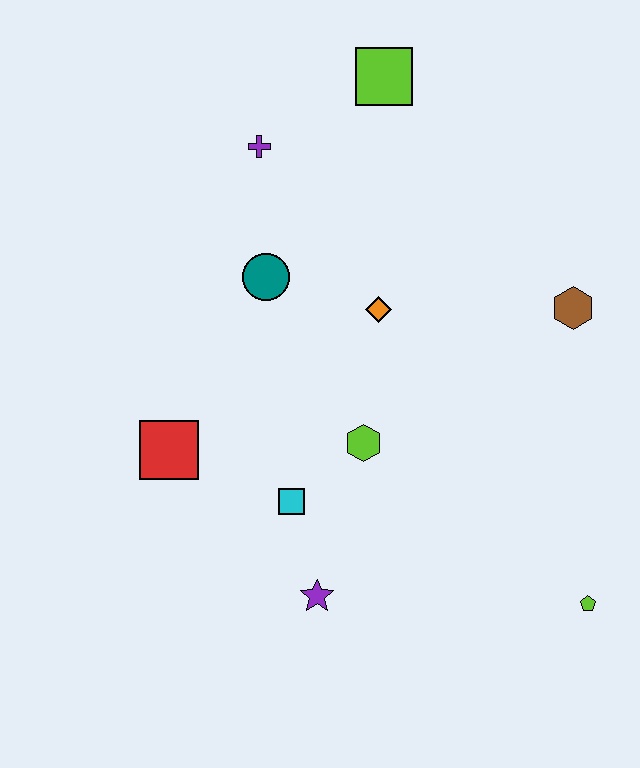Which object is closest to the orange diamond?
The teal circle is closest to the orange diamond.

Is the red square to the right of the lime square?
No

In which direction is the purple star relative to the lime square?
The purple star is below the lime square.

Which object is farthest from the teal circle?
The lime pentagon is farthest from the teal circle.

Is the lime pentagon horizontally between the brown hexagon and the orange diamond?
No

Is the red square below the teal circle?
Yes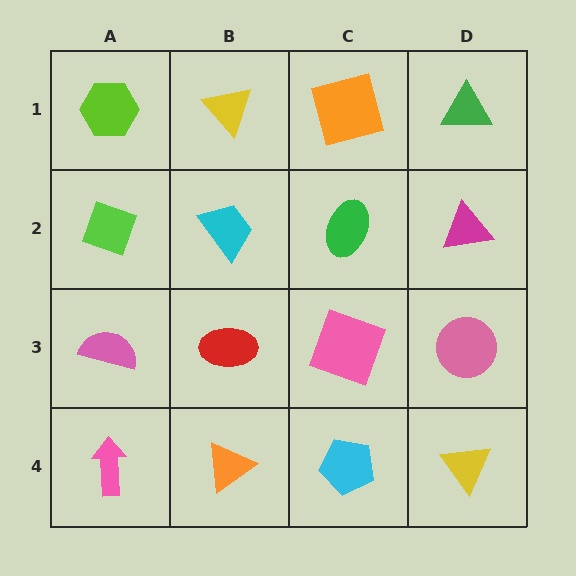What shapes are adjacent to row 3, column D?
A magenta triangle (row 2, column D), a yellow triangle (row 4, column D), a pink square (row 3, column C).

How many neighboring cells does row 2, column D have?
3.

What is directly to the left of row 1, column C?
A yellow triangle.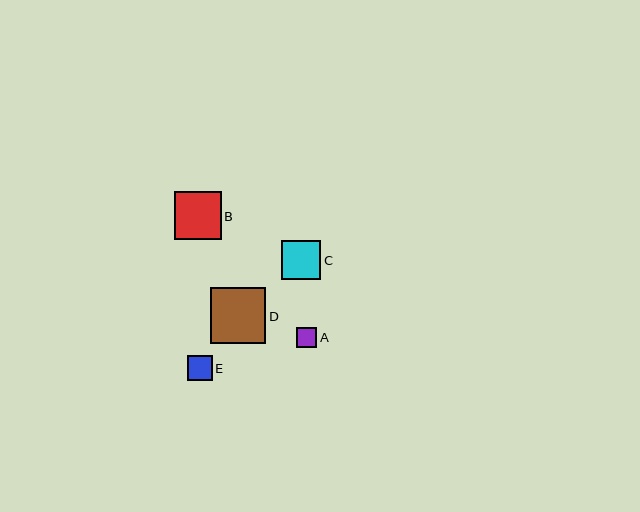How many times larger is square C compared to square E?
Square C is approximately 1.6 times the size of square E.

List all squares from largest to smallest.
From largest to smallest: D, B, C, E, A.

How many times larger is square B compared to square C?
Square B is approximately 1.2 times the size of square C.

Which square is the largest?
Square D is the largest with a size of approximately 55 pixels.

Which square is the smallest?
Square A is the smallest with a size of approximately 20 pixels.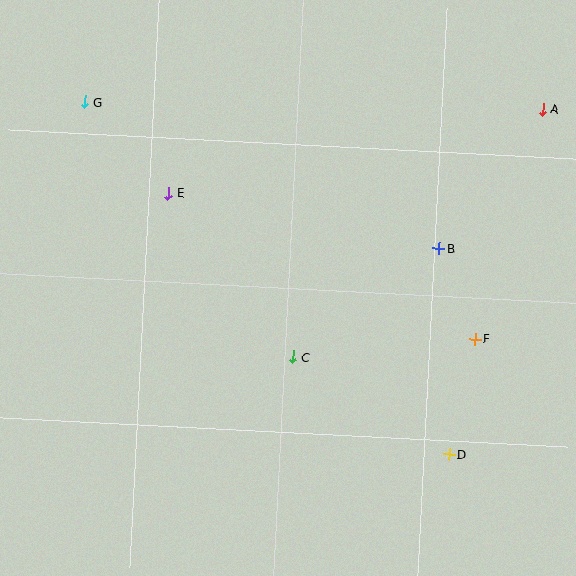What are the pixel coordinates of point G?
Point G is at (85, 102).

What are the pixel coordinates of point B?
Point B is at (439, 249).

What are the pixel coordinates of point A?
Point A is at (543, 109).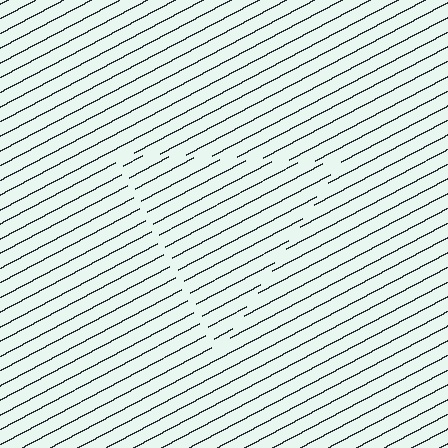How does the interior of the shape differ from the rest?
The interior of the shape contains the same grating, shifted by half a period — the contour is defined by the phase discontinuity where line-ends from the inner and outer gratings abut.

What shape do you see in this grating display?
An illusory triangle. The interior of the shape contains the same grating, shifted by half a period — the contour is defined by the phase discontinuity where line-ends from the inner and outer gratings abut.